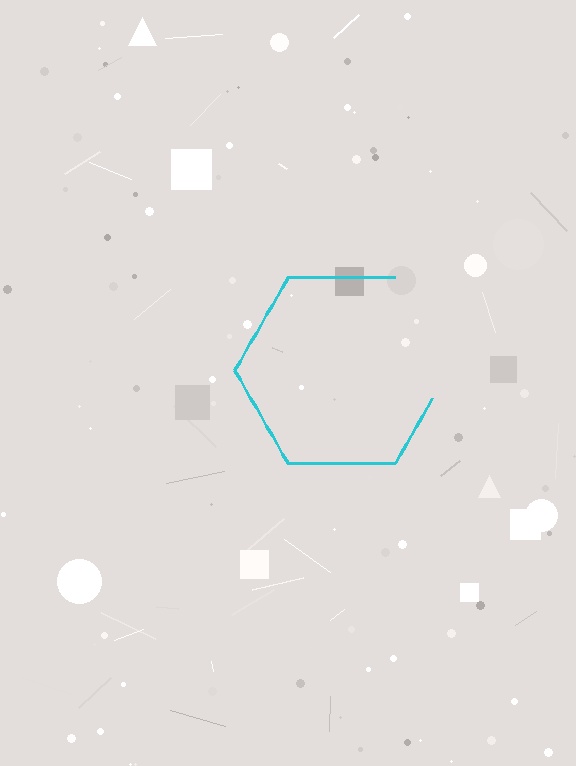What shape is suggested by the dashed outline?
The dashed outline suggests a hexagon.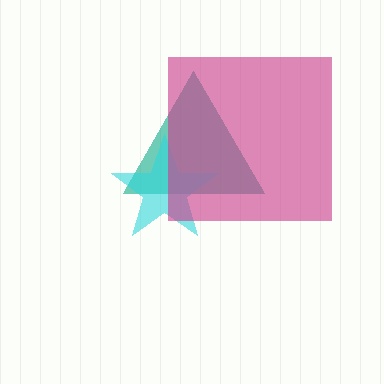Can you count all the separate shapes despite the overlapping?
Yes, there are 3 separate shapes.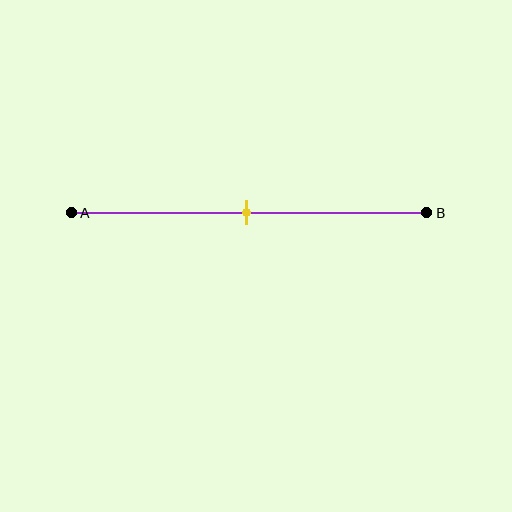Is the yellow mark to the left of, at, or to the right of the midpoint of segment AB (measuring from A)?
The yellow mark is approximately at the midpoint of segment AB.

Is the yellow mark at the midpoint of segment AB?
Yes, the mark is approximately at the midpoint.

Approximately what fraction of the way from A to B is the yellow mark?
The yellow mark is approximately 50% of the way from A to B.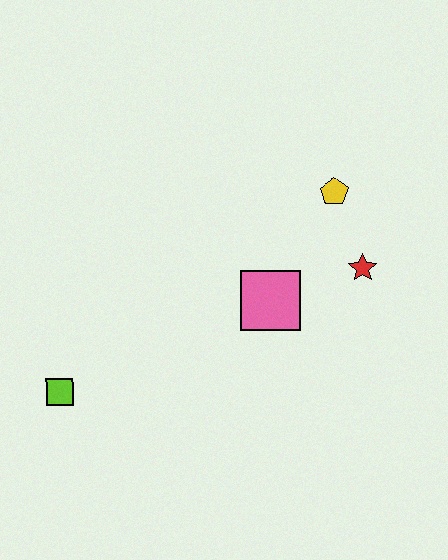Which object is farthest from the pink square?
The lime square is farthest from the pink square.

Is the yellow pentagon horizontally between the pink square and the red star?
Yes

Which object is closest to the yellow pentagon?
The red star is closest to the yellow pentagon.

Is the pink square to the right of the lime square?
Yes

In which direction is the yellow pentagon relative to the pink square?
The yellow pentagon is above the pink square.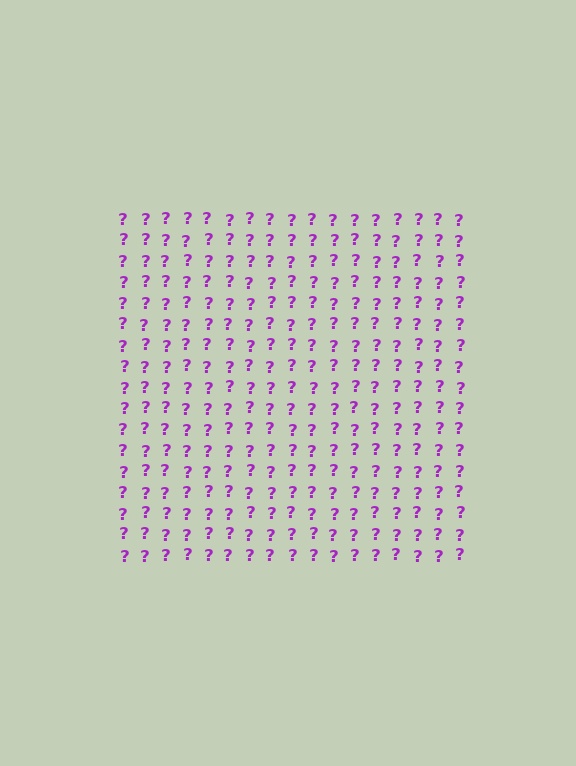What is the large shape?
The large shape is a square.